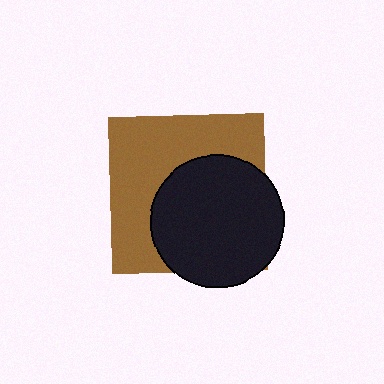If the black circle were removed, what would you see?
You would see the complete brown square.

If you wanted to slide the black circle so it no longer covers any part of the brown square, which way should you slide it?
Slide it toward the lower-right — that is the most direct way to separate the two shapes.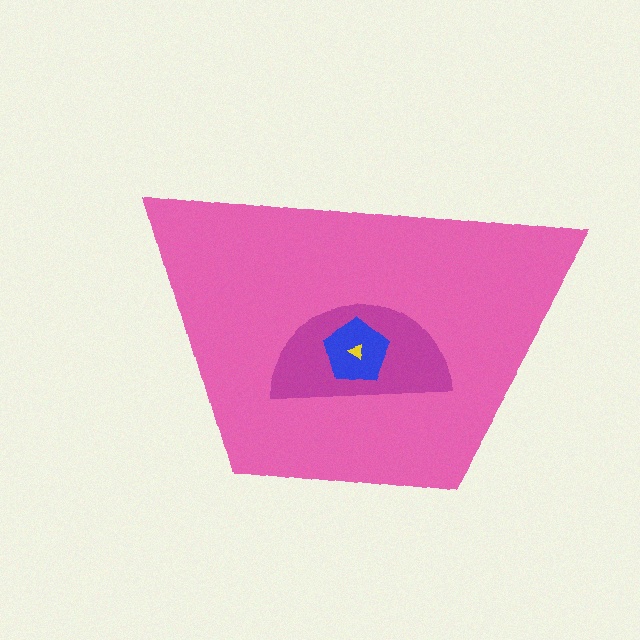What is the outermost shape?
The pink trapezoid.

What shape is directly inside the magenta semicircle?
The blue pentagon.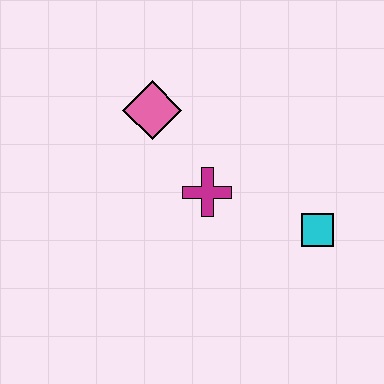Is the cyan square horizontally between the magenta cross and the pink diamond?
No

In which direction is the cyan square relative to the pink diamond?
The cyan square is to the right of the pink diamond.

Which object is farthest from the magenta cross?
The cyan square is farthest from the magenta cross.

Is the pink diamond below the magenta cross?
No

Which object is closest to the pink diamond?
The magenta cross is closest to the pink diamond.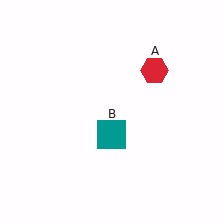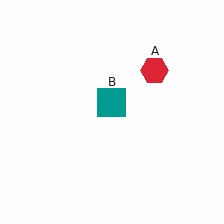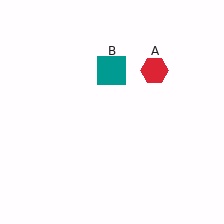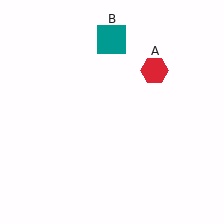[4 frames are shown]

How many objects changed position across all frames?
1 object changed position: teal square (object B).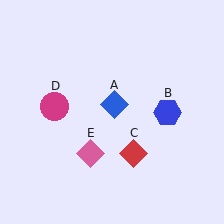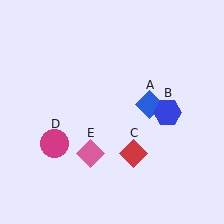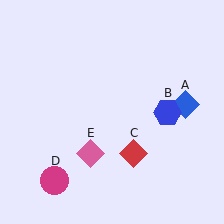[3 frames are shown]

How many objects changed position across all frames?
2 objects changed position: blue diamond (object A), magenta circle (object D).